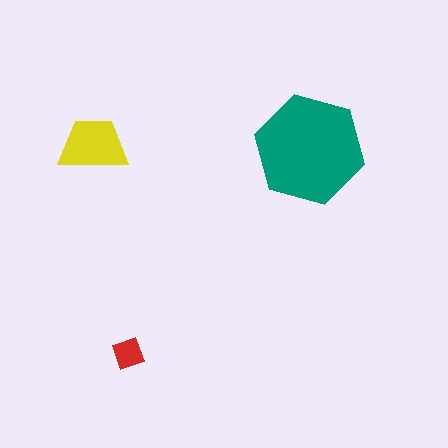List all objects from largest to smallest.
The teal hexagon, the yellow trapezoid, the red square.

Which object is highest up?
The yellow trapezoid is topmost.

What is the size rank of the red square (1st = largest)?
3rd.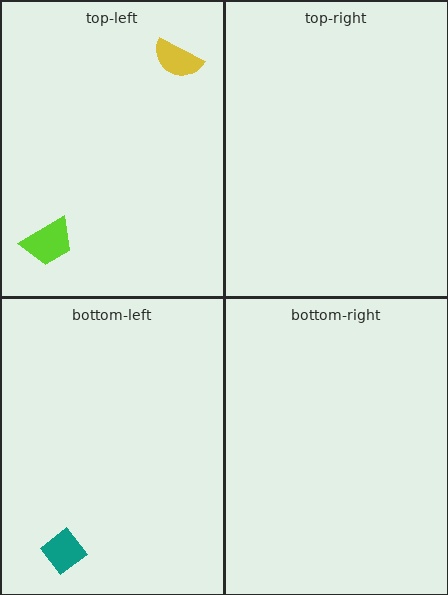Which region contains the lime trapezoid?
The top-left region.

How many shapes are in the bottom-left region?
1.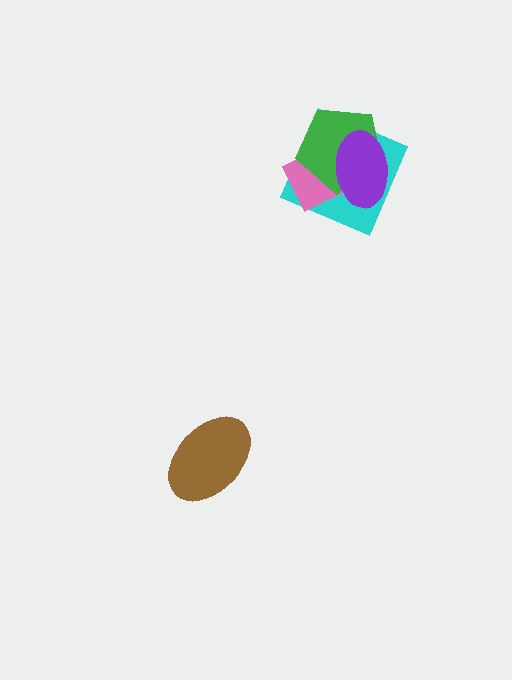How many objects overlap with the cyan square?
3 objects overlap with the cyan square.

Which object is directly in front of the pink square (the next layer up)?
The green pentagon is directly in front of the pink square.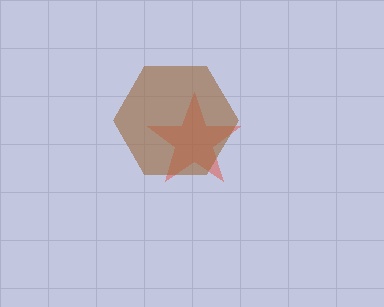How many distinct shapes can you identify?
There are 2 distinct shapes: a red star, a brown hexagon.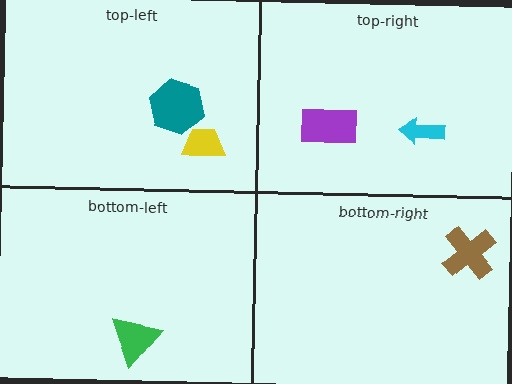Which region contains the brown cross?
The bottom-right region.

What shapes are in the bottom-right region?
The brown cross.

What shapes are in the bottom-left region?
The green triangle.